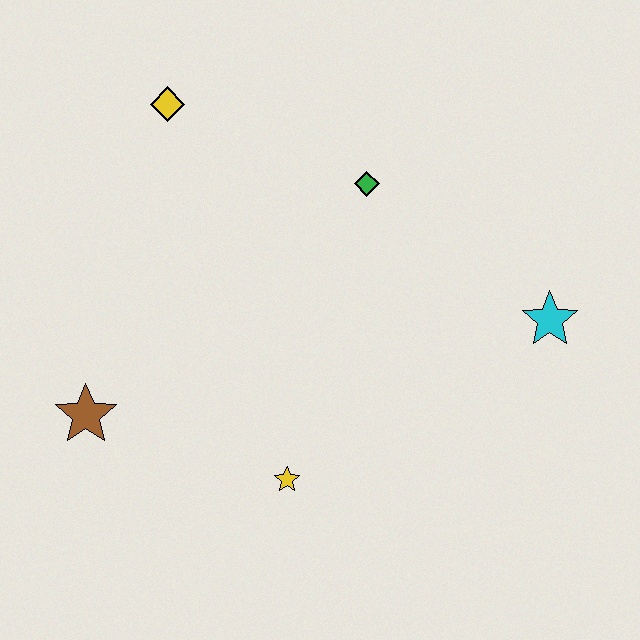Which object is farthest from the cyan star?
The brown star is farthest from the cyan star.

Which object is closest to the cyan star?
The green diamond is closest to the cyan star.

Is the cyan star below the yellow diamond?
Yes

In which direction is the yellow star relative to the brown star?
The yellow star is to the right of the brown star.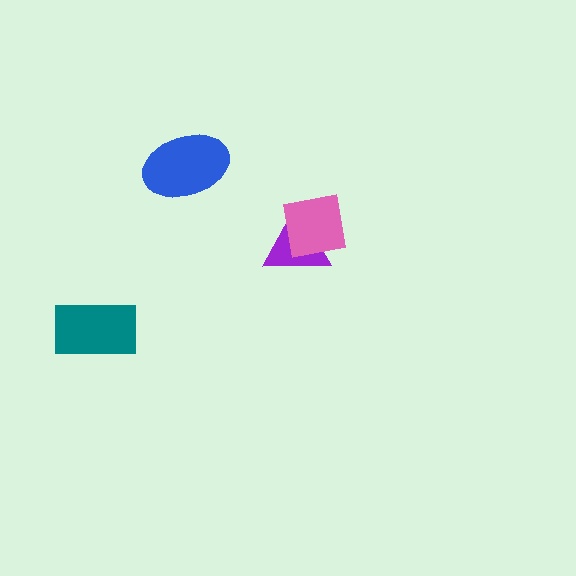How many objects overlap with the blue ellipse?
0 objects overlap with the blue ellipse.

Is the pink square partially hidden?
No, no other shape covers it.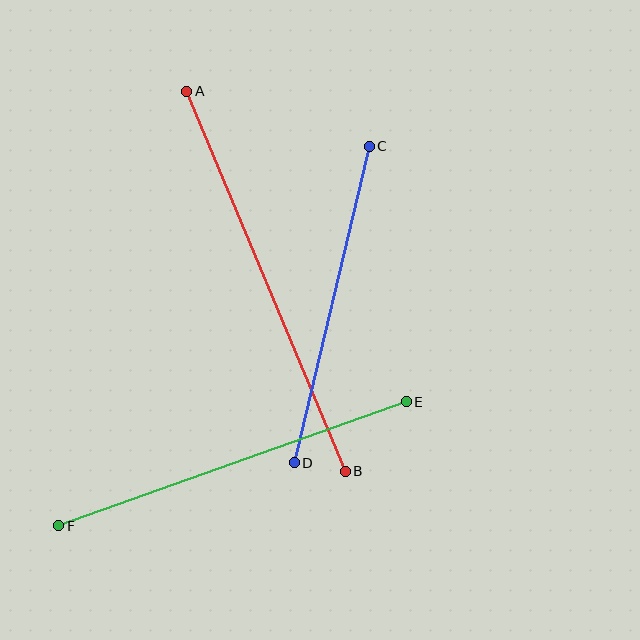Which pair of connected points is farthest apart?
Points A and B are farthest apart.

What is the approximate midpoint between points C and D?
The midpoint is at approximately (332, 305) pixels.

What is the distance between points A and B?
The distance is approximately 411 pixels.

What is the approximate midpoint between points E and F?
The midpoint is at approximately (232, 464) pixels.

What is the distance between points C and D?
The distance is approximately 325 pixels.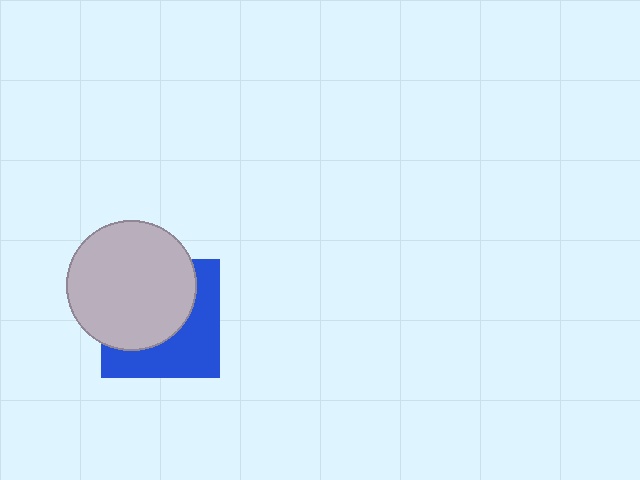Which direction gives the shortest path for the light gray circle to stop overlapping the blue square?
Moving toward the upper-left gives the shortest separation.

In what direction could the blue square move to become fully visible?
The blue square could move toward the lower-right. That would shift it out from behind the light gray circle entirely.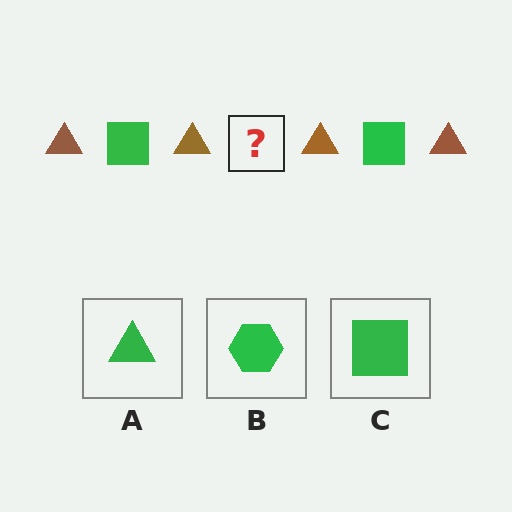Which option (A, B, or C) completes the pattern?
C.